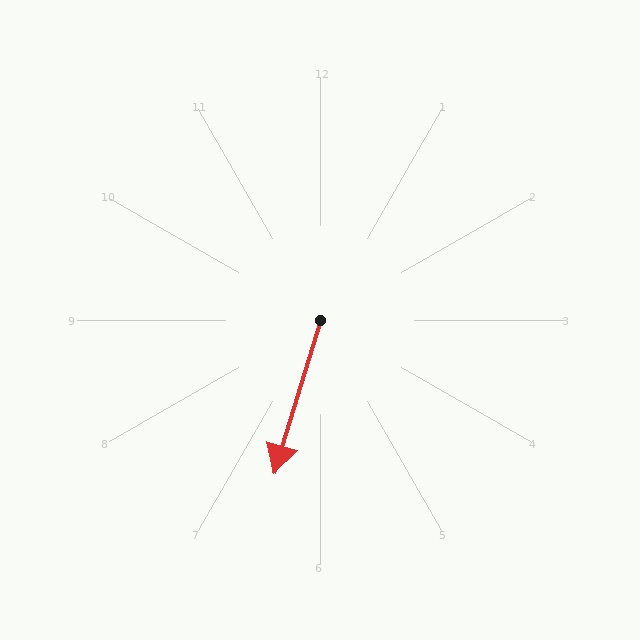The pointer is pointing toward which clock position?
Roughly 7 o'clock.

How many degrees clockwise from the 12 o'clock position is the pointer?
Approximately 197 degrees.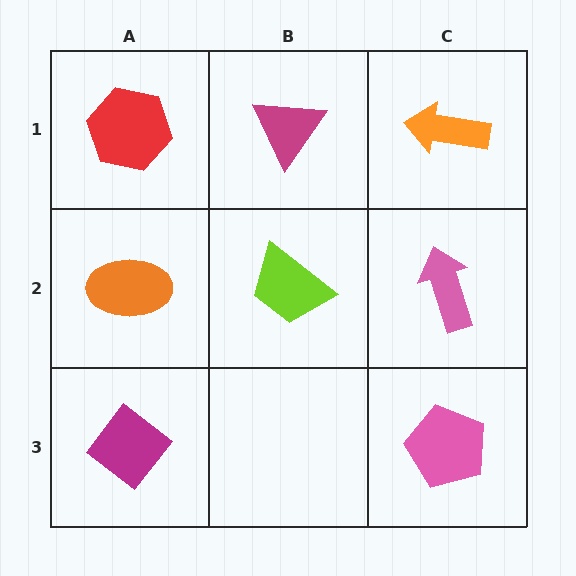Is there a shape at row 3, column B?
No, that cell is empty.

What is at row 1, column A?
A red hexagon.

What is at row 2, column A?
An orange ellipse.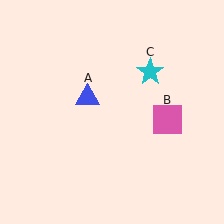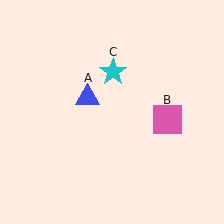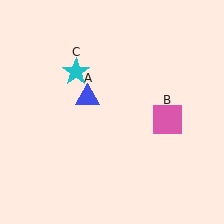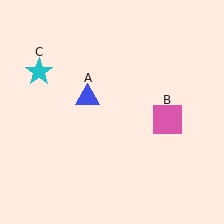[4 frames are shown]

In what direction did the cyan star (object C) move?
The cyan star (object C) moved left.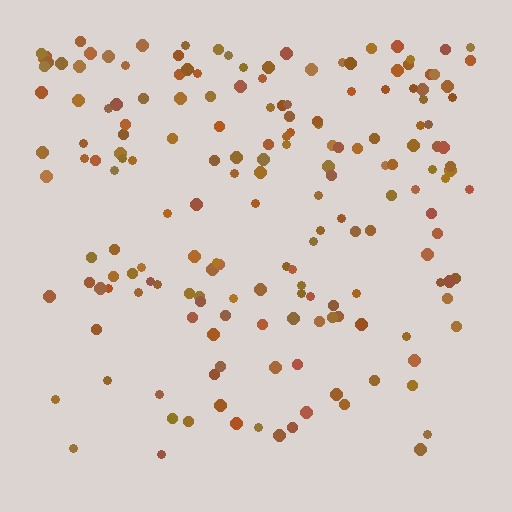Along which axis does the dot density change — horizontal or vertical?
Vertical.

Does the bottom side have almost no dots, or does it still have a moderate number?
Still a moderate number, just noticeably fewer than the top.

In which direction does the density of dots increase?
From bottom to top, with the top side densest.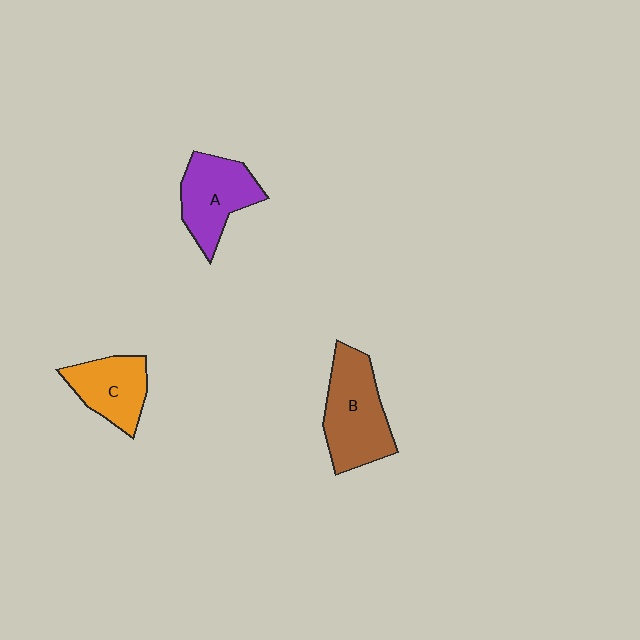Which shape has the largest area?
Shape B (brown).